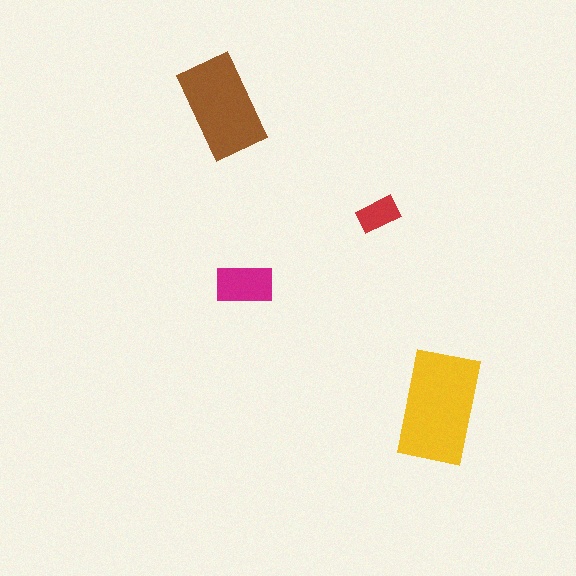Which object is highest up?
The brown rectangle is topmost.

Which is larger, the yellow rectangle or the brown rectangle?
The yellow one.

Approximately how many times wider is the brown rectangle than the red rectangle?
About 2.5 times wider.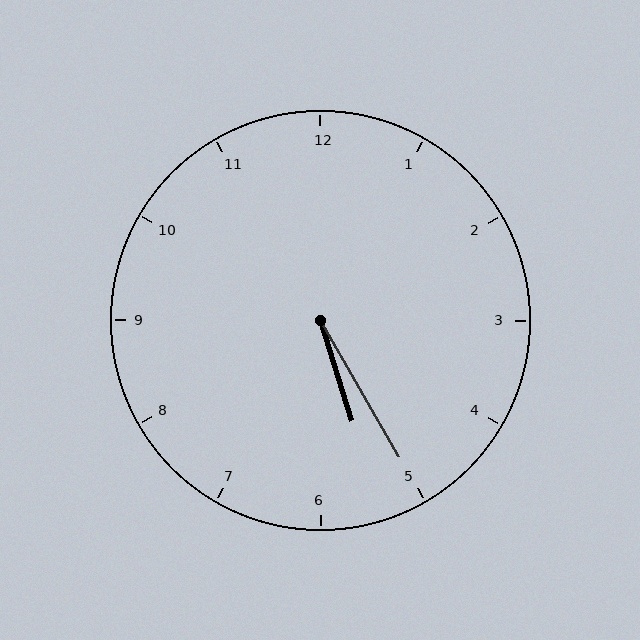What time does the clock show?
5:25.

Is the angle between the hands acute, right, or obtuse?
It is acute.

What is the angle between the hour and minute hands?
Approximately 12 degrees.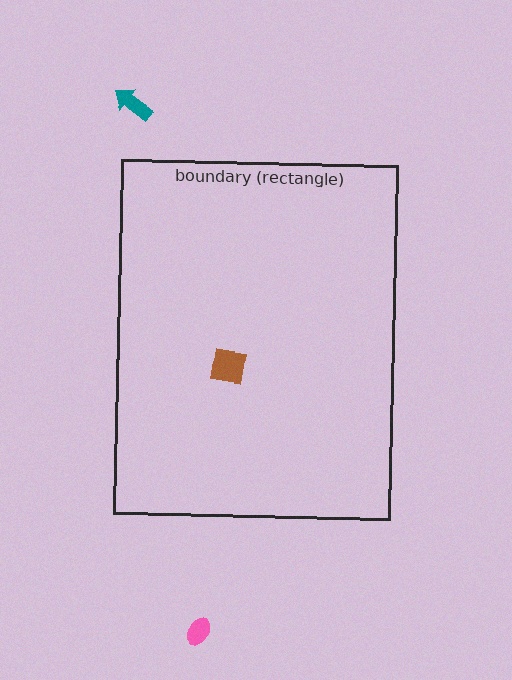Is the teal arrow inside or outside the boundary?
Outside.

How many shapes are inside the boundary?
1 inside, 2 outside.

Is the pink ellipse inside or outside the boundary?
Outside.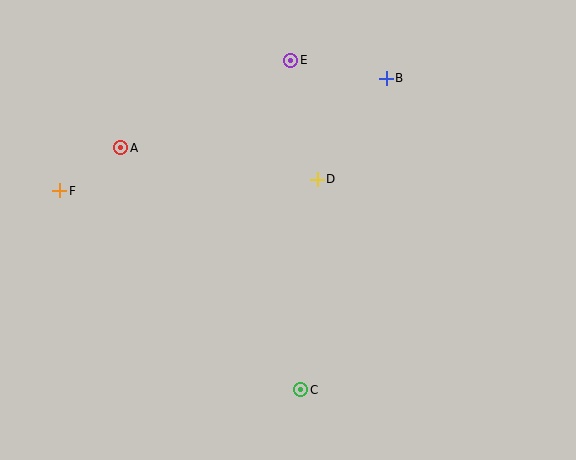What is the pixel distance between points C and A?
The distance between C and A is 301 pixels.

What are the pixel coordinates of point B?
Point B is at (386, 78).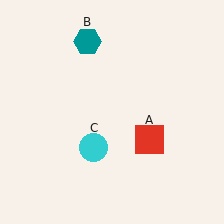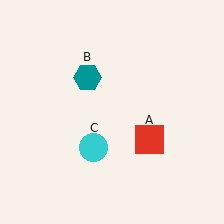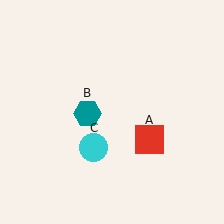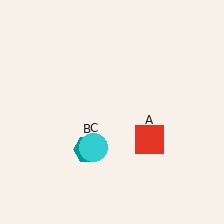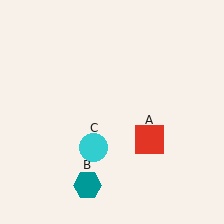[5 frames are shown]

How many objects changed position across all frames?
1 object changed position: teal hexagon (object B).